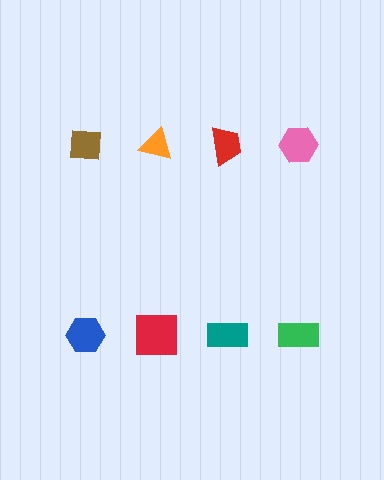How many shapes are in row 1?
4 shapes.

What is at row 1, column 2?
An orange triangle.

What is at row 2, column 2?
A red square.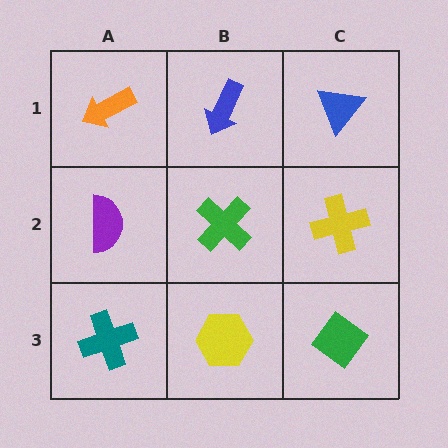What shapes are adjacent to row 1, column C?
A yellow cross (row 2, column C), a blue arrow (row 1, column B).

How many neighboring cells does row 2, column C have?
3.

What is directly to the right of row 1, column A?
A blue arrow.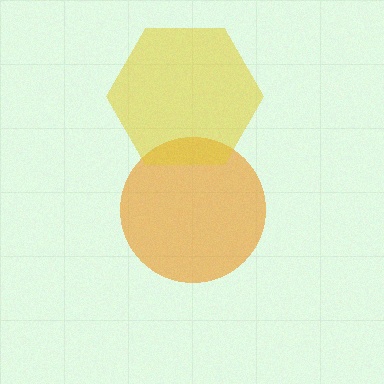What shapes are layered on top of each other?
The layered shapes are: an orange circle, a yellow hexagon.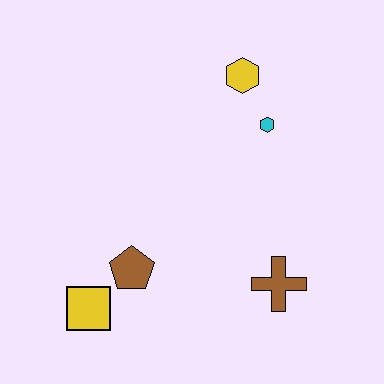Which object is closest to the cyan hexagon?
The yellow hexagon is closest to the cyan hexagon.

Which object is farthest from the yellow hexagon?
The yellow square is farthest from the yellow hexagon.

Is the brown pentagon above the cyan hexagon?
No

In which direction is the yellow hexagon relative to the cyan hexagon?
The yellow hexagon is above the cyan hexagon.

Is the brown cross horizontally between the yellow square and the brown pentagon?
No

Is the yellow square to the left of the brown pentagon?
Yes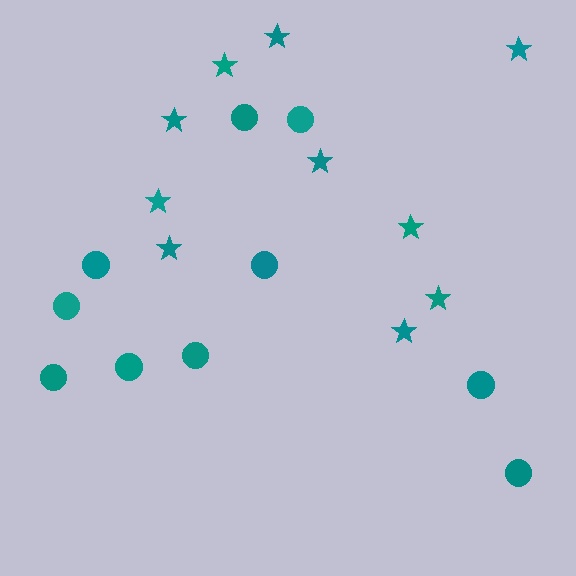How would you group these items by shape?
There are 2 groups: one group of circles (10) and one group of stars (10).